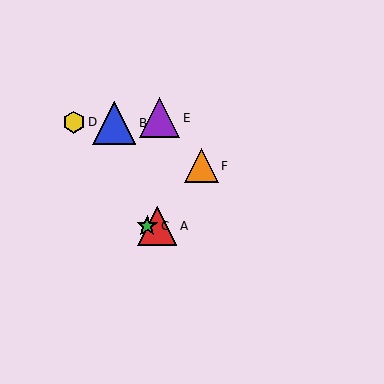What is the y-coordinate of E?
Object E is at y≈118.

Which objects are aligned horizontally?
Objects A, C are aligned horizontally.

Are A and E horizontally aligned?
No, A is at y≈226 and E is at y≈118.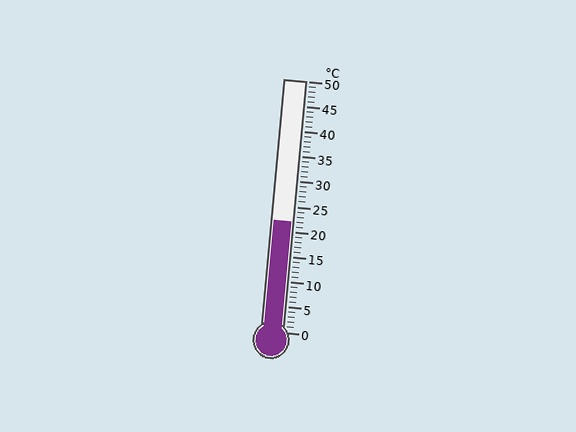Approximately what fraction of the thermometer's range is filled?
The thermometer is filled to approximately 45% of its range.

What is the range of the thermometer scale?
The thermometer scale ranges from 0°C to 50°C.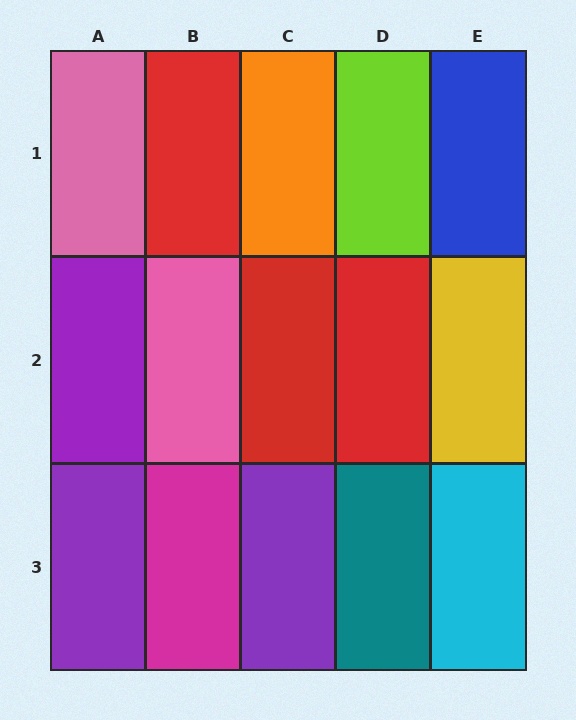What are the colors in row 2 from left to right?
Purple, pink, red, red, yellow.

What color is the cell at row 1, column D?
Lime.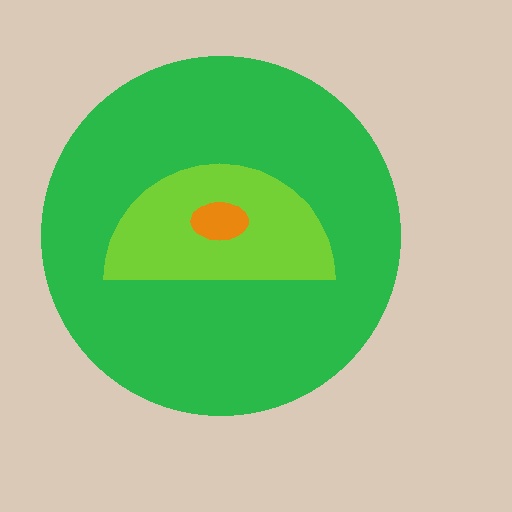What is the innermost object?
The orange ellipse.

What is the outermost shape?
The green circle.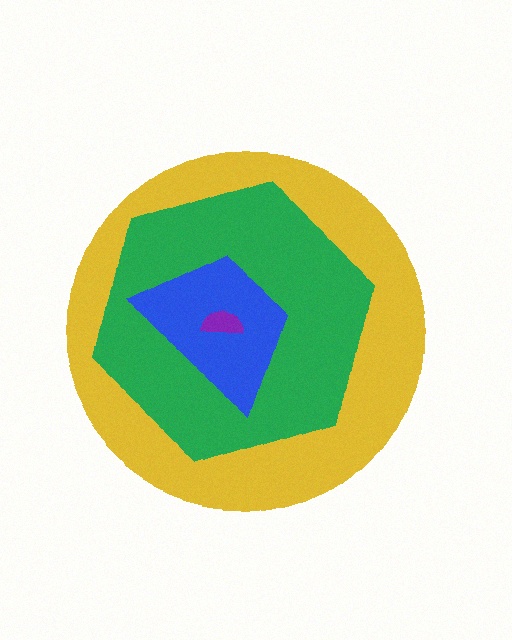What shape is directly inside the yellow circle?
The green hexagon.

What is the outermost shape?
The yellow circle.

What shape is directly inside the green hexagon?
The blue trapezoid.